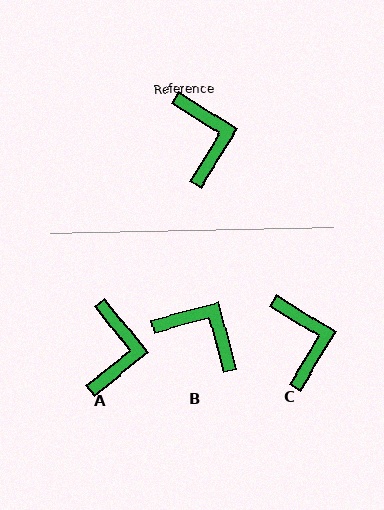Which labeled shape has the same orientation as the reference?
C.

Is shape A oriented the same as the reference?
No, it is off by about 20 degrees.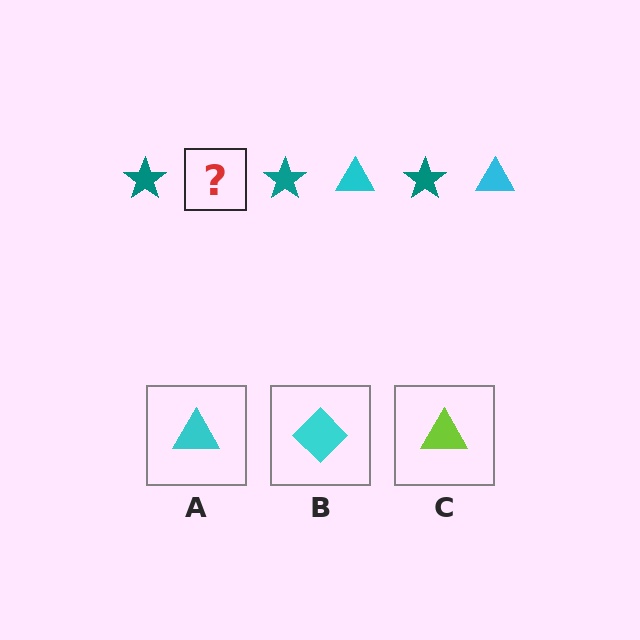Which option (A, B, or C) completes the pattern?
A.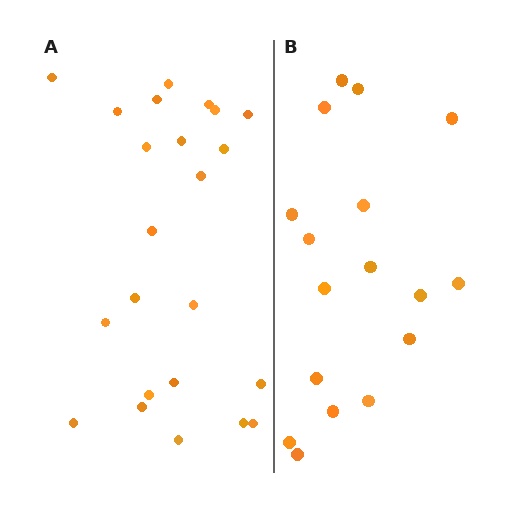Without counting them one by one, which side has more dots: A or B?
Region A (the left region) has more dots.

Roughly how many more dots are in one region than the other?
Region A has about 6 more dots than region B.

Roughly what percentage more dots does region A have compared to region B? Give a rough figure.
About 35% more.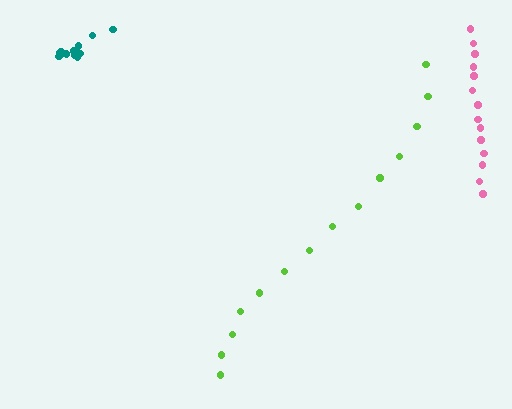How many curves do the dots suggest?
There are 3 distinct paths.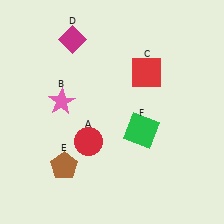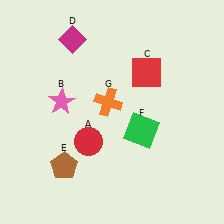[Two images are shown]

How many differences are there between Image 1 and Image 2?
There is 1 difference between the two images.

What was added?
An orange cross (G) was added in Image 2.